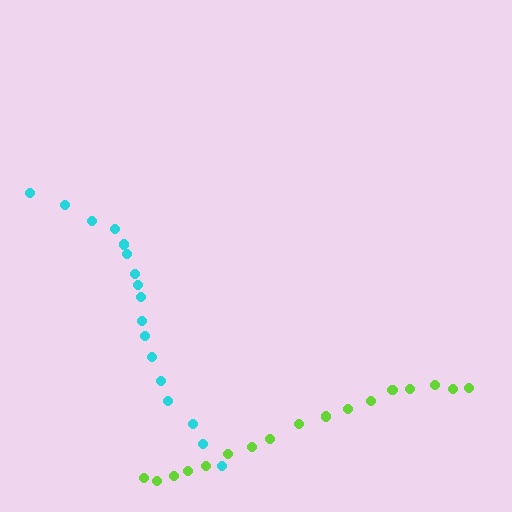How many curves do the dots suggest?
There are 2 distinct paths.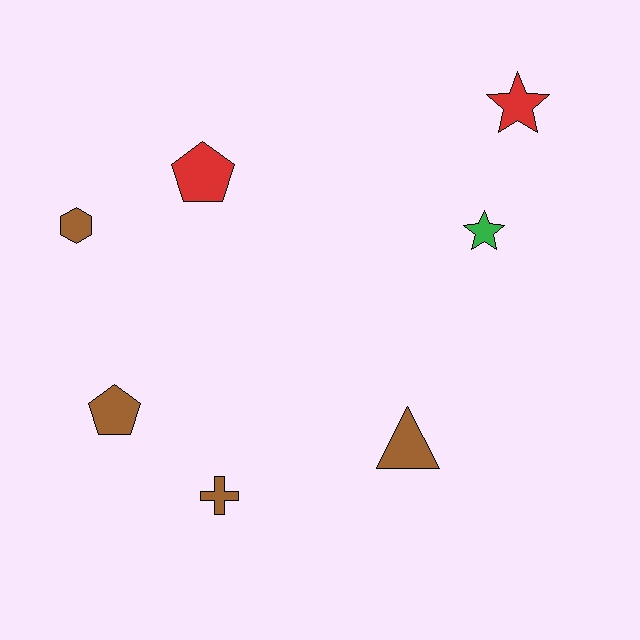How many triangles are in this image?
There is 1 triangle.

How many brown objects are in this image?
There are 4 brown objects.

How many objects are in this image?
There are 7 objects.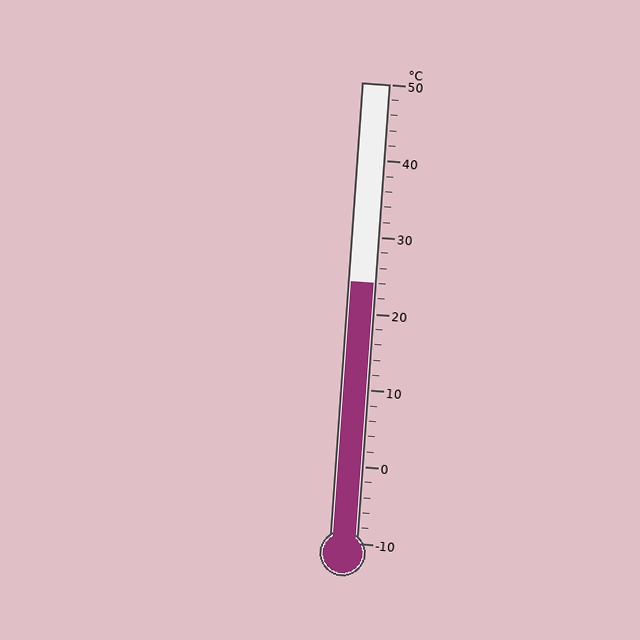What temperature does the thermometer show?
The thermometer shows approximately 24°C.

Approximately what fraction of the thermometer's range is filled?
The thermometer is filled to approximately 55% of its range.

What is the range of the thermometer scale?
The thermometer scale ranges from -10°C to 50°C.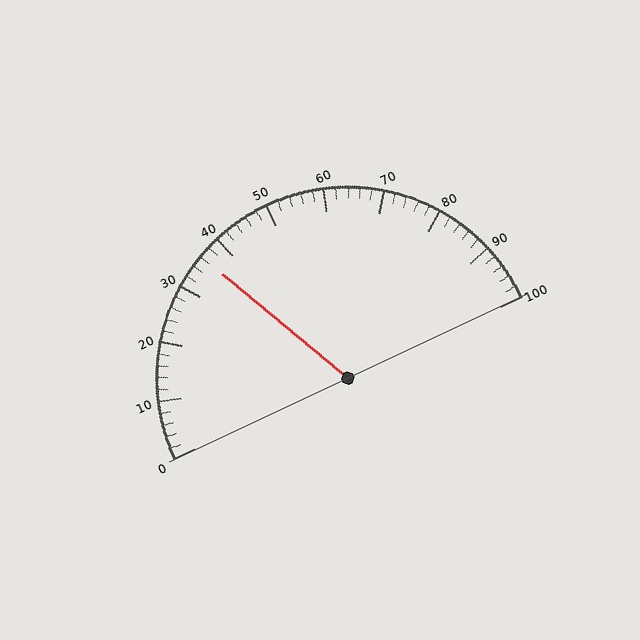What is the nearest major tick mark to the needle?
The nearest major tick mark is 40.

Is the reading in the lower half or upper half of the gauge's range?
The reading is in the lower half of the range (0 to 100).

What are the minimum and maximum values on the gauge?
The gauge ranges from 0 to 100.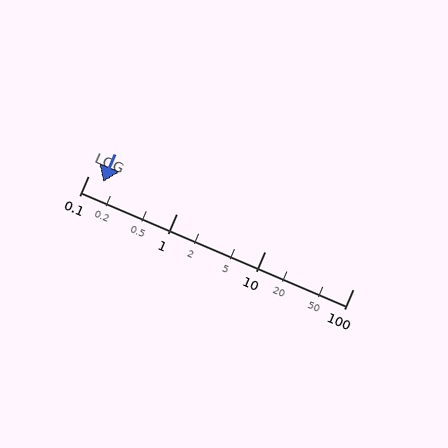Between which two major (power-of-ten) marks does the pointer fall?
The pointer is between 0.1 and 1.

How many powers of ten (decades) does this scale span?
The scale spans 3 decades, from 0.1 to 100.